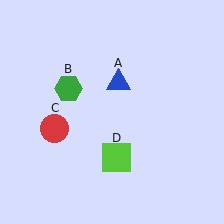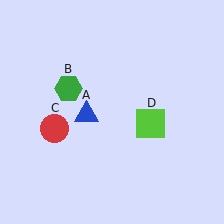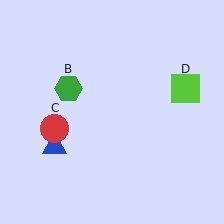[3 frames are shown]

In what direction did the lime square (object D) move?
The lime square (object D) moved up and to the right.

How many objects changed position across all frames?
2 objects changed position: blue triangle (object A), lime square (object D).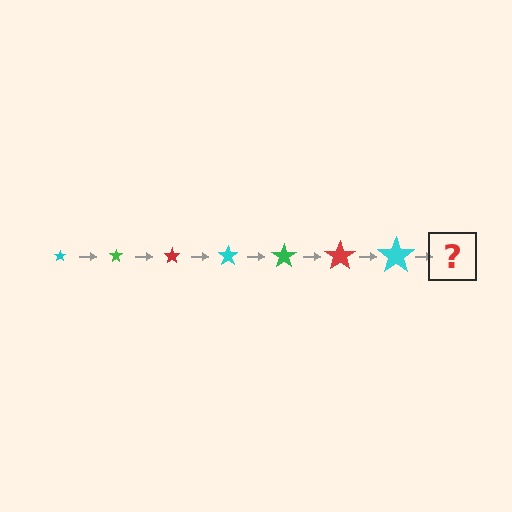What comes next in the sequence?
The next element should be a green star, larger than the previous one.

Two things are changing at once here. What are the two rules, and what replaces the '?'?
The two rules are that the star grows larger each step and the color cycles through cyan, green, and red. The '?' should be a green star, larger than the previous one.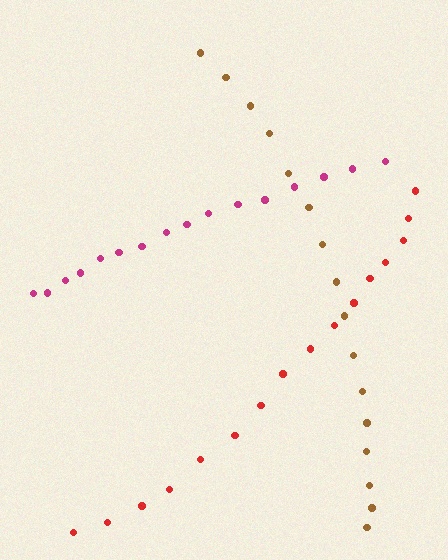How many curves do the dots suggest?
There are 3 distinct paths.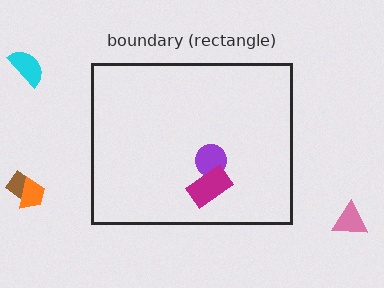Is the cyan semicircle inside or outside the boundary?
Outside.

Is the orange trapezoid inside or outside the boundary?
Outside.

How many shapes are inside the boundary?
2 inside, 4 outside.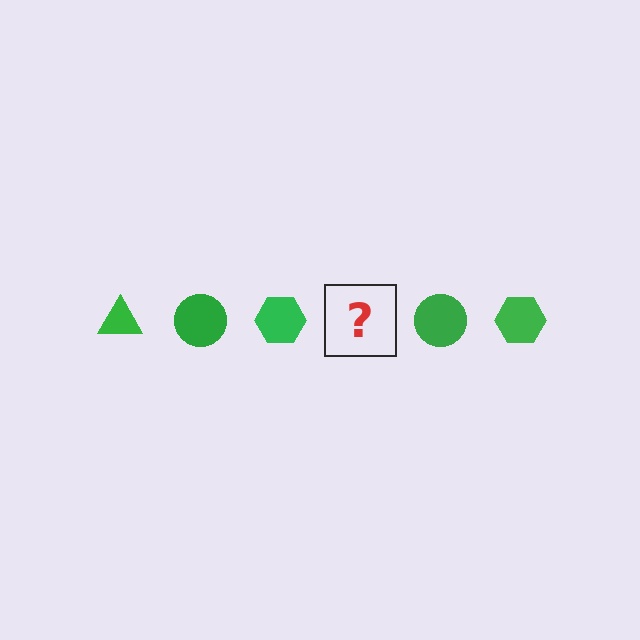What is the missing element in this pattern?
The missing element is a green triangle.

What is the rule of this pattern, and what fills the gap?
The rule is that the pattern cycles through triangle, circle, hexagon shapes in green. The gap should be filled with a green triangle.